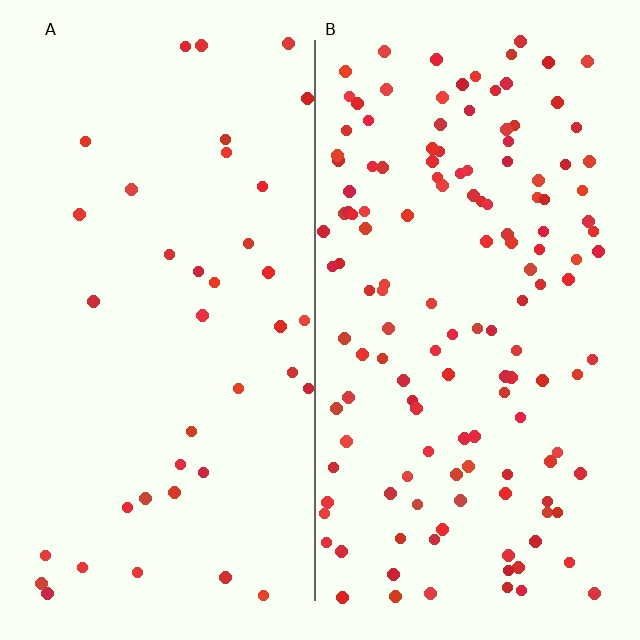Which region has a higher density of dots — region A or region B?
B (the right).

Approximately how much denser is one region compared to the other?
Approximately 3.6× — region B over region A.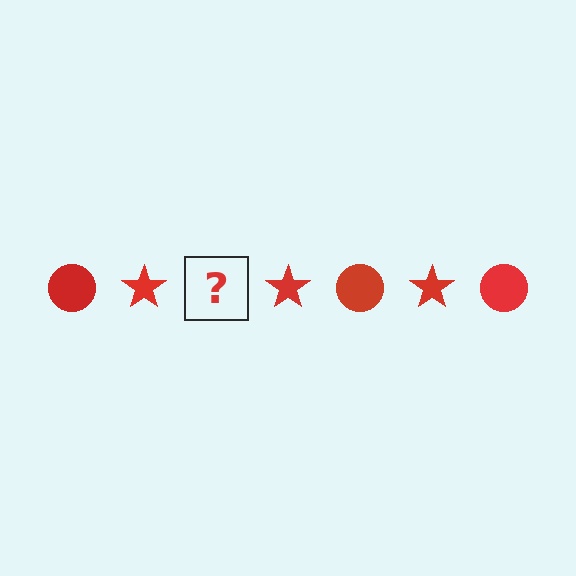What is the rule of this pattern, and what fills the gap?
The rule is that the pattern cycles through circle, star shapes in red. The gap should be filled with a red circle.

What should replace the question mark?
The question mark should be replaced with a red circle.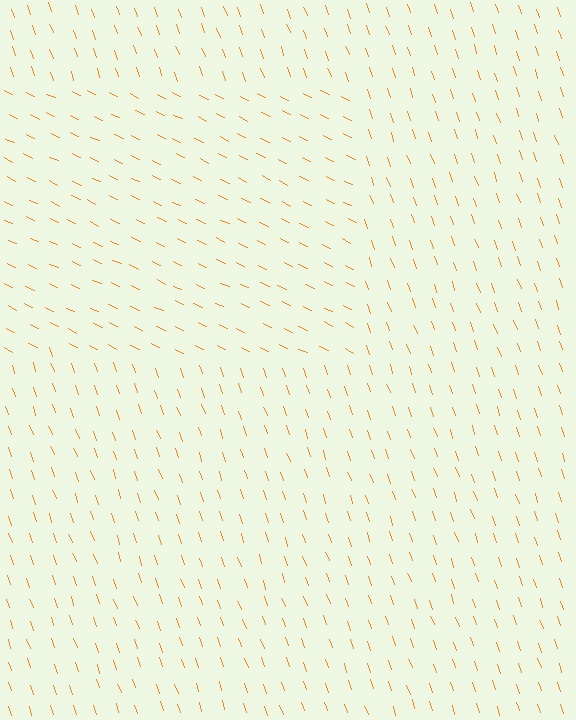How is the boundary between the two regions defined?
The boundary is defined purely by a change in line orientation (approximately 45 degrees difference). All lines are the same color and thickness.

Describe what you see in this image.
The image is filled with small orange line segments. A rectangle region in the image has lines oriented differently from the surrounding lines, creating a visible texture boundary.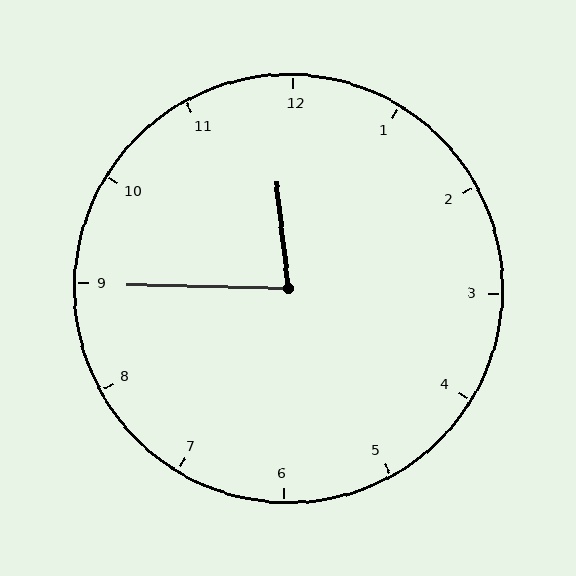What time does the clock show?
11:45.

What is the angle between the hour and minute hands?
Approximately 82 degrees.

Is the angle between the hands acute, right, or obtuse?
It is acute.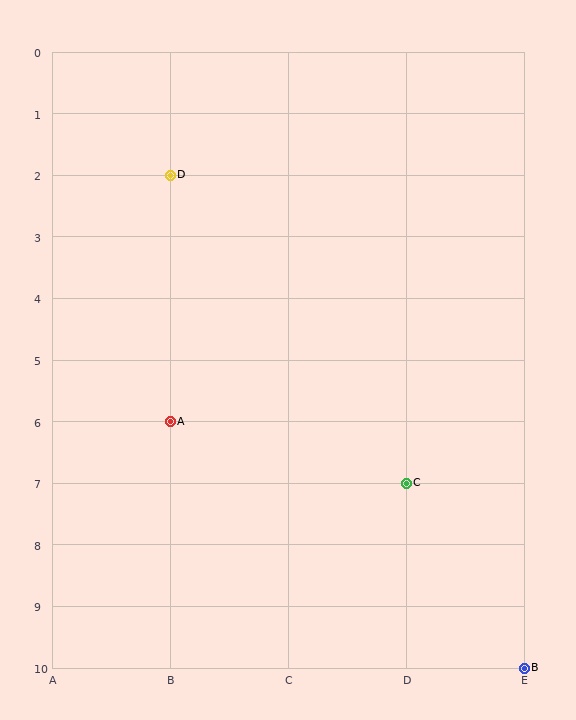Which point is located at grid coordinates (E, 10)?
Point B is at (E, 10).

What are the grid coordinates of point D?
Point D is at grid coordinates (B, 2).